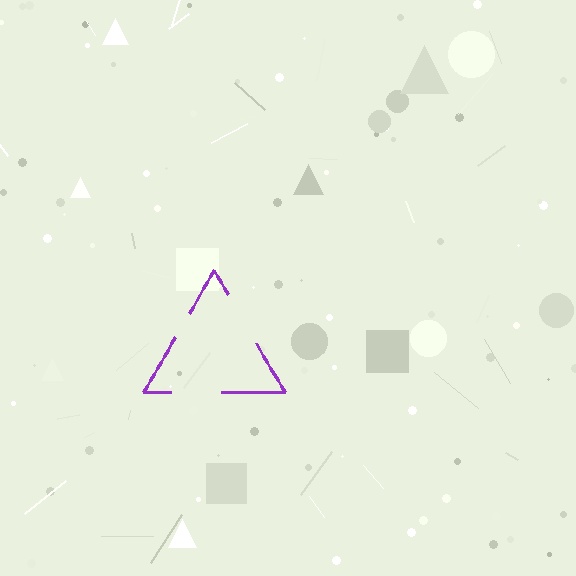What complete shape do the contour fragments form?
The contour fragments form a triangle.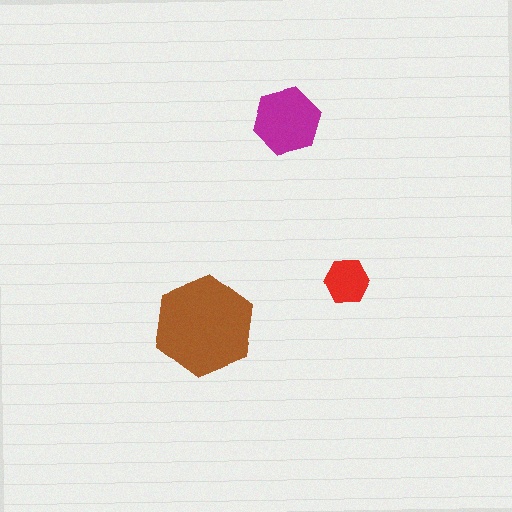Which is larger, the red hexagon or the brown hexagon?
The brown one.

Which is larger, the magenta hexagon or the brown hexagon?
The brown one.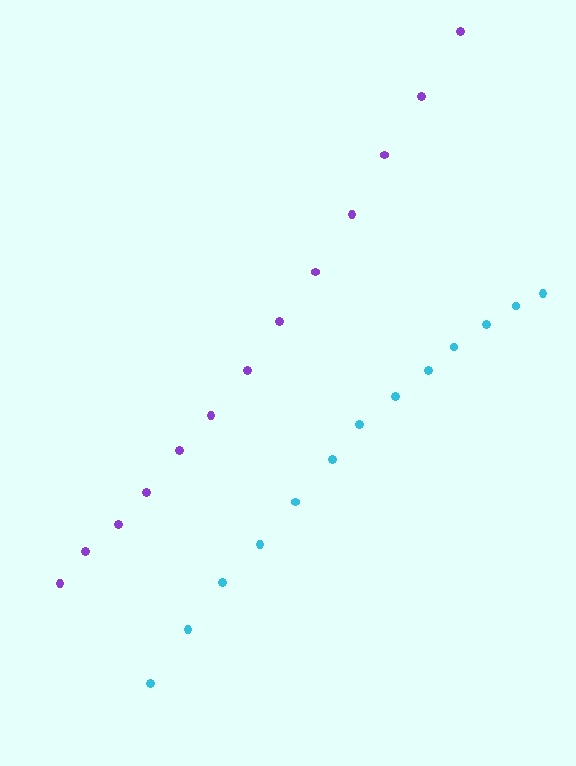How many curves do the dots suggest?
There are 2 distinct paths.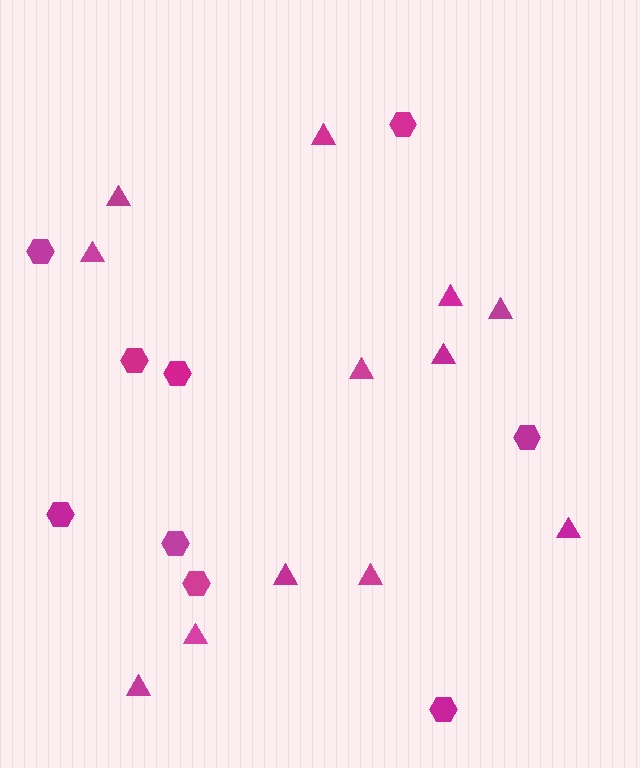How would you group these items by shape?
There are 2 groups: one group of triangles (12) and one group of hexagons (9).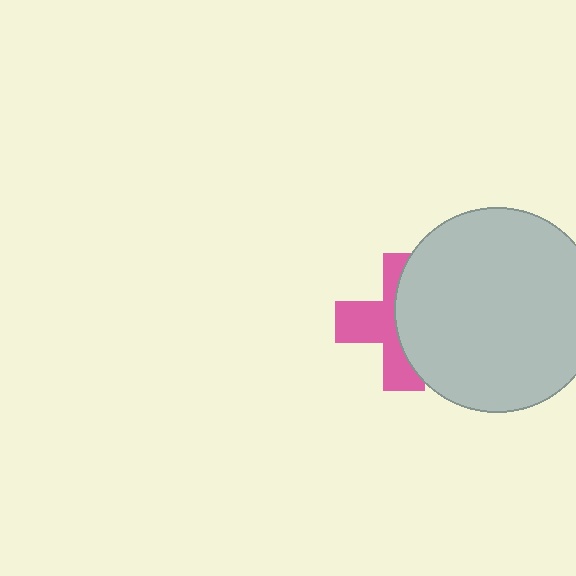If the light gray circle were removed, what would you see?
You would see the complete pink cross.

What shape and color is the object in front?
The object in front is a light gray circle.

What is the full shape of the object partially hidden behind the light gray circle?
The partially hidden object is a pink cross.